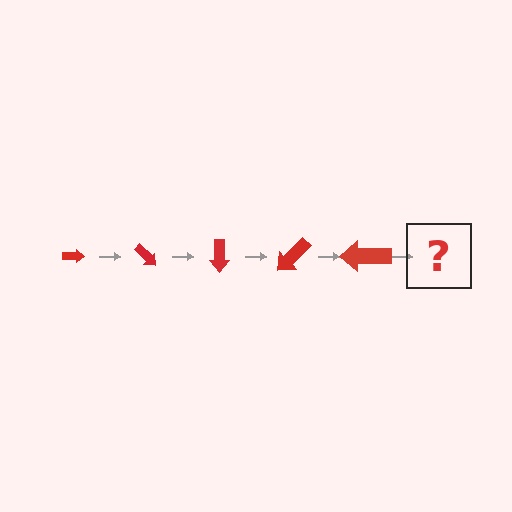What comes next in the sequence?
The next element should be an arrow, larger than the previous one and rotated 225 degrees from the start.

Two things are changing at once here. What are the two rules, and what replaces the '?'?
The two rules are that the arrow grows larger each step and it rotates 45 degrees each step. The '?' should be an arrow, larger than the previous one and rotated 225 degrees from the start.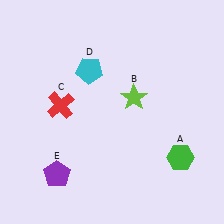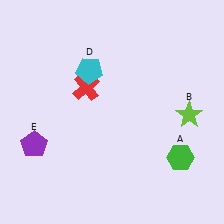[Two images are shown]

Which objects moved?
The objects that moved are: the lime star (B), the red cross (C), the purple pentagon (E).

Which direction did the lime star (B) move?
The lime star (B) moved right.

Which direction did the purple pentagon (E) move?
The purple pentagon (E) moved up.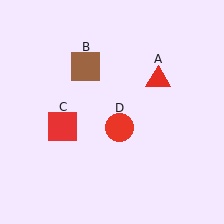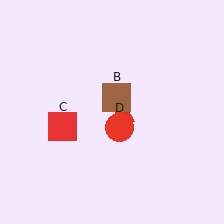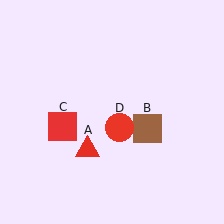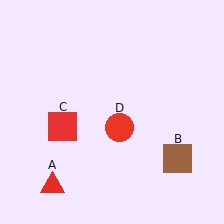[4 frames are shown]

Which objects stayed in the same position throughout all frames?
Red square (object C) and red circle (object D) remained stationary.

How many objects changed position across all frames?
2 objects changed position: red triangle (object A), brown square (object B).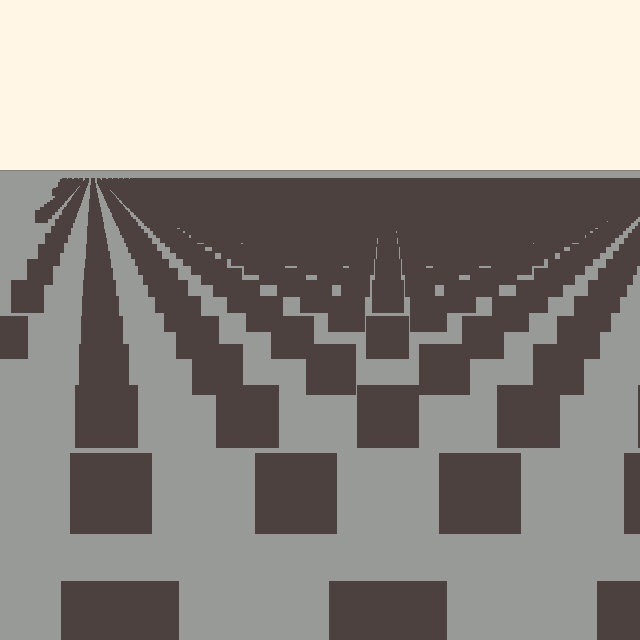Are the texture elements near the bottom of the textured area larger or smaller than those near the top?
Larger. Near the bottom, elements are closer to the viewer and appear at a bigger on-screen size.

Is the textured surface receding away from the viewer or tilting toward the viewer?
The surface is receding away from the viewer. Texture elements get smaller and denser toward the top.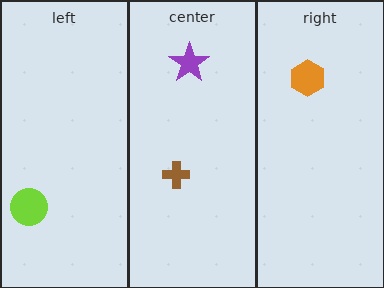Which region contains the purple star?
The center region.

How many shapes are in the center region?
2.